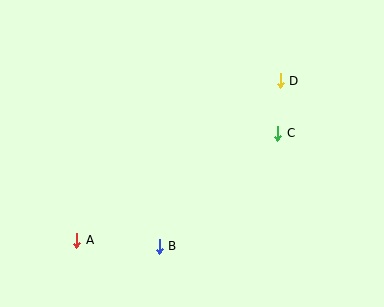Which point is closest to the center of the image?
Point C at (278, 133) is closest to the center.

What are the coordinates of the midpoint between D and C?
The midpoint between D and C is at (279, 107).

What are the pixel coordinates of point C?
Point C is at (278, 133).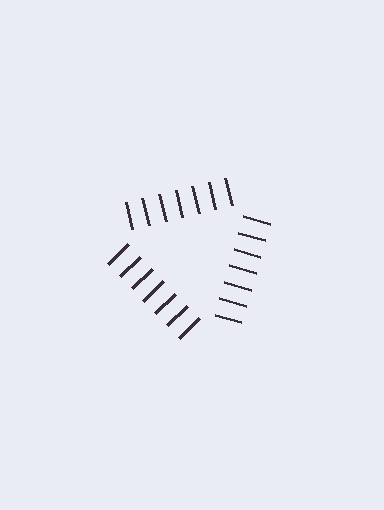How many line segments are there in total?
21 — 7 along each of the 3 edges.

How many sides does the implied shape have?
3 sides — the line-ends trace a triangle.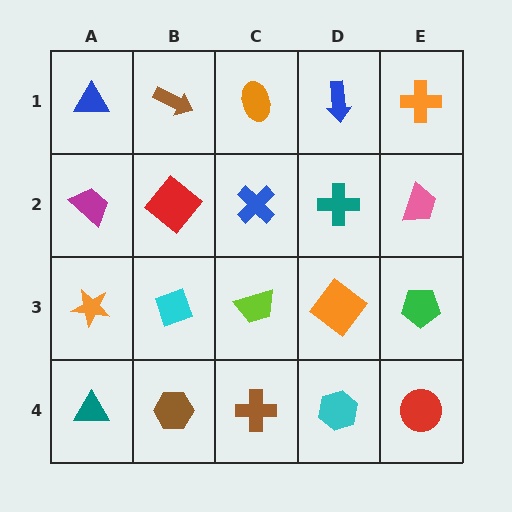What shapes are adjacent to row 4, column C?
A lime trapezoid (row 3, column C), a brown hexagon (row 4, column B), a cyan hexagon (row 4, column D).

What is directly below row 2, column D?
An orange diamond.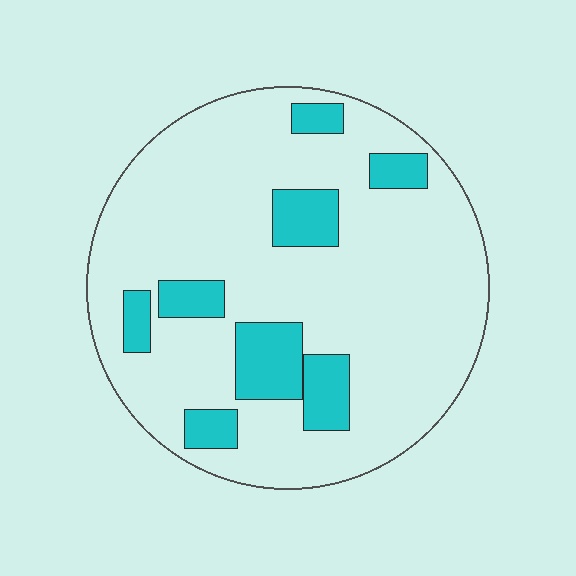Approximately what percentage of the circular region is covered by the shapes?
Approximately 20%.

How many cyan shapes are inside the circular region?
8.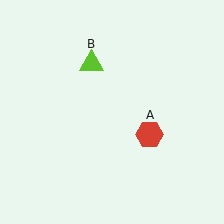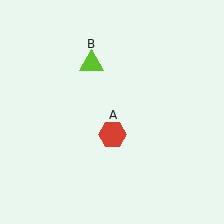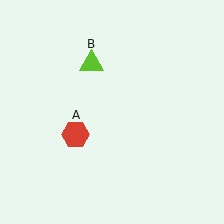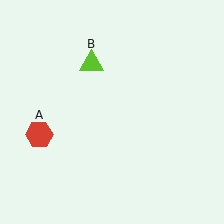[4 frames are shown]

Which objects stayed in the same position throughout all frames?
Lime triangle (object B) remained stationary.